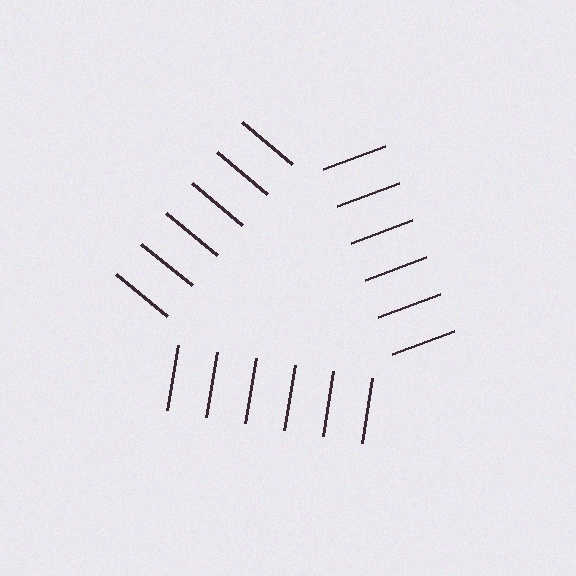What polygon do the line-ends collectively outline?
An illusory triangle — the line segments terminate on its edges but no continuous stroke is drawn.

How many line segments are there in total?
18 — 6 along each of the 3 edges.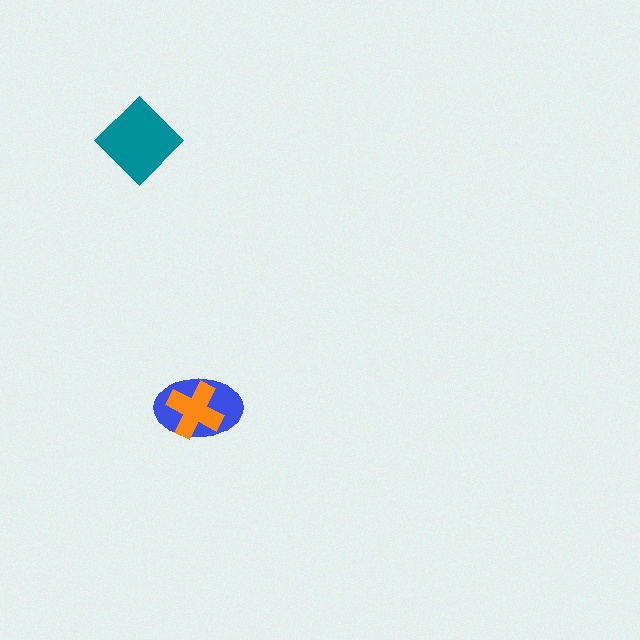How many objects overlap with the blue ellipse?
1 object overlaps with the blue ellipse.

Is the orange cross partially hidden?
No, no other shape covers it.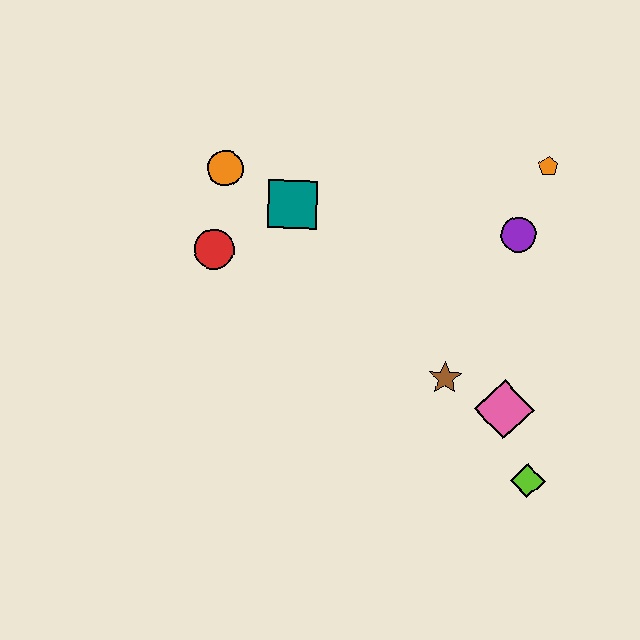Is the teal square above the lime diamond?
Yes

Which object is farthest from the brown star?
The orange circle is farthest from the brown star.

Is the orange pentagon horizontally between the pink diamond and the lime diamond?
No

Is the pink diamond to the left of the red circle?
No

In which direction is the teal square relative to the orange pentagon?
The teal square is to the left of the orange pentagon.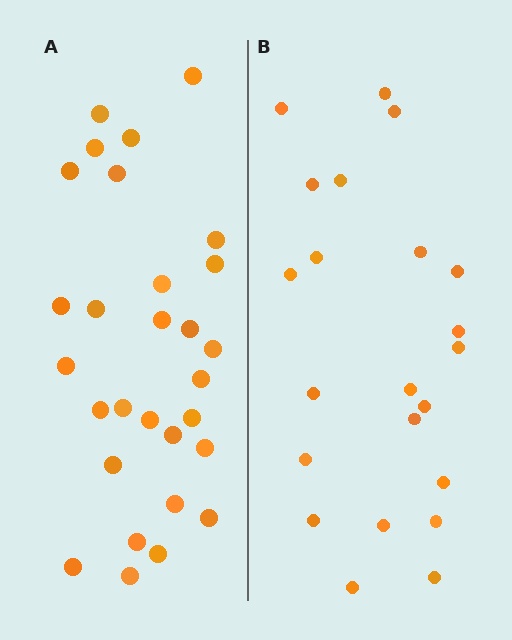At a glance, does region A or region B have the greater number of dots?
Region A (the left region) has more dots.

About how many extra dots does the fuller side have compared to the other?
Region A has roughly 8 or so more dots than region B.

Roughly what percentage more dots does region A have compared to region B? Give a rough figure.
About 30% more.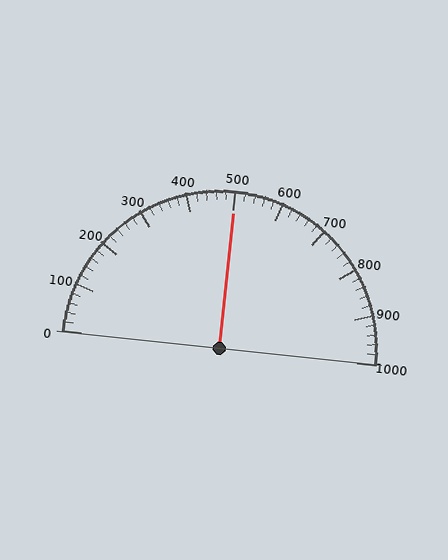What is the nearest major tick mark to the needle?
The nearest major tick mark is 500.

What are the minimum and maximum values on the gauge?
The gauge ranges from 0 to 1000.